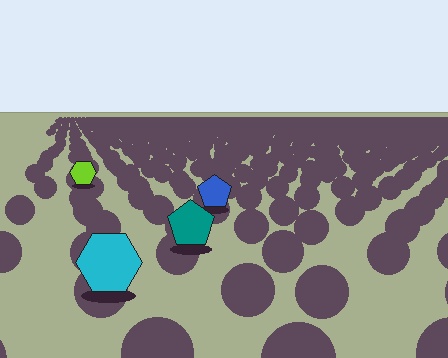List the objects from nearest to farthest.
From nearest to farthest: the cyan hexagon, the teal pentagon, the blue pentagon, the lime hexagon.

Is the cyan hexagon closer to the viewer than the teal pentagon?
Yes. The cyan hexagon is closer — you can tell from the texture gradient: the ground texture is coarser near it.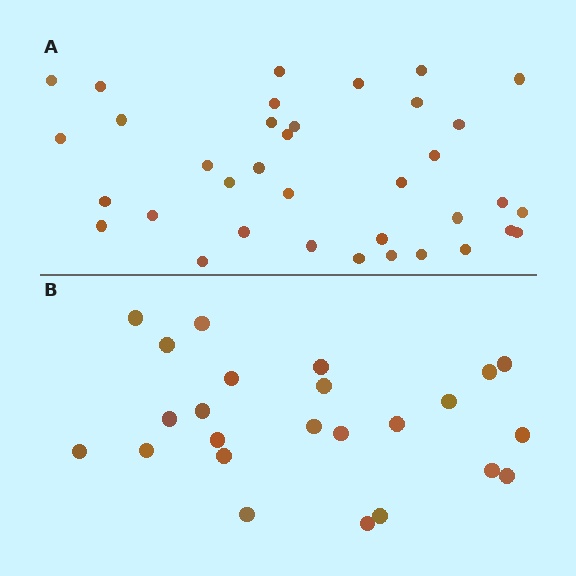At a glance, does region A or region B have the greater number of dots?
Region A (the top region) has more dots.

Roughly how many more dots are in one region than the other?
Region A has roughly 12 or so more dots than region B.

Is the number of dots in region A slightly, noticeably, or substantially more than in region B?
Region A has substantially more. The ratio is roughly 1.5 to 1.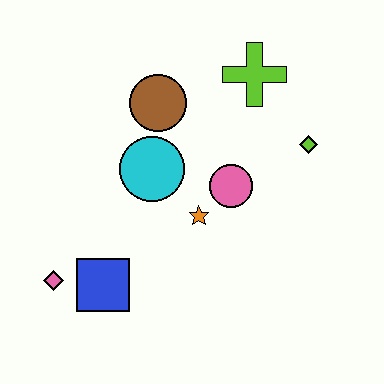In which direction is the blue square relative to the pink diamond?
The blue square is to the right of the pink diamond.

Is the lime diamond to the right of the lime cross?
Yes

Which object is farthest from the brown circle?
The pink diamond is farthest from the brown circle.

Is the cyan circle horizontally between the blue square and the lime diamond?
Yes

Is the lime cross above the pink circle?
Yes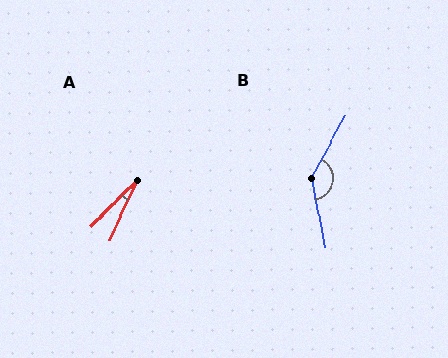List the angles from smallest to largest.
A (20°), B (140°).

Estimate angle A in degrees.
Approximately 20 degrees.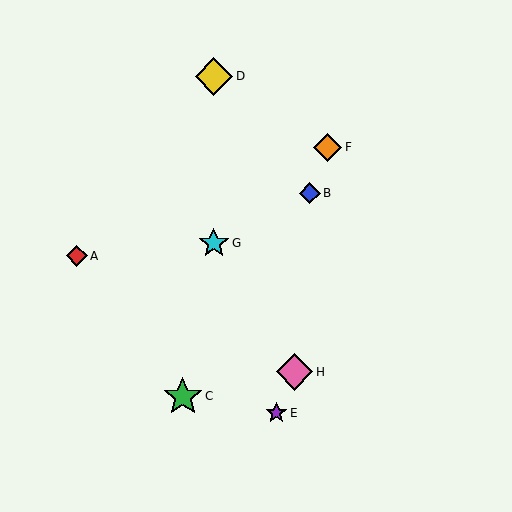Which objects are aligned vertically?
Objects D, G are aligned vertically.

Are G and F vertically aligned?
No, G is at x≈214 and F is at x≈328.